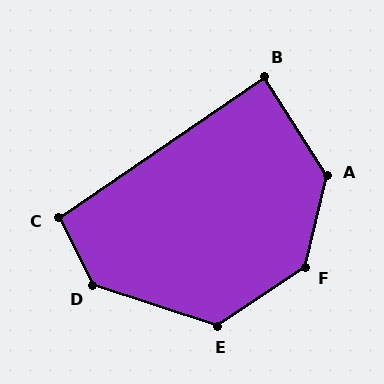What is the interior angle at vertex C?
Approximately 97 degrees (obtuse).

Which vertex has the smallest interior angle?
B, at approximately 88 degrees.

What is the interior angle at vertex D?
Approximately 135 degrees (obtuse).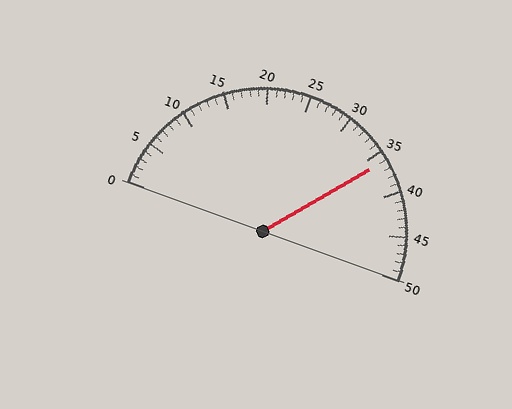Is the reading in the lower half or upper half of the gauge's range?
The reading is in the upper half of the range (0 to 50).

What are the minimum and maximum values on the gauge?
The gauge ranges from 0 to 50.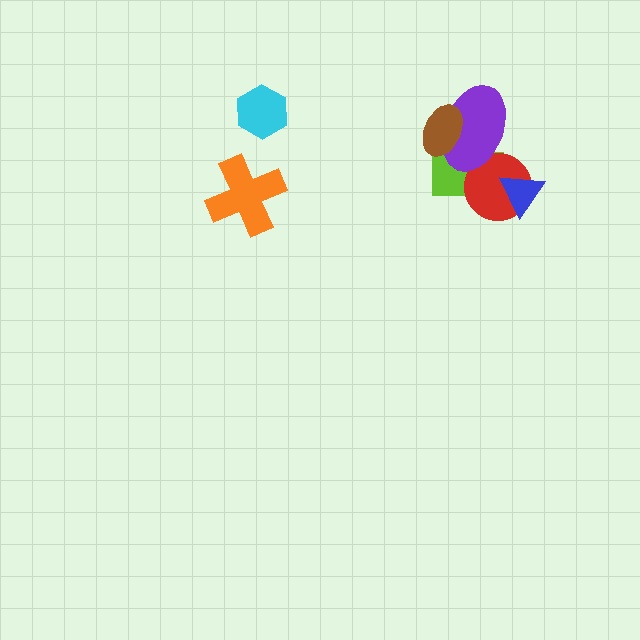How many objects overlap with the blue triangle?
1 object overlaps with the blue triangle.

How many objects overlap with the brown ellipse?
2 objects overlap with the brown ellipse.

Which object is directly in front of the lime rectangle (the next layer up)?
The red circle is directly in front of the lime rectangle.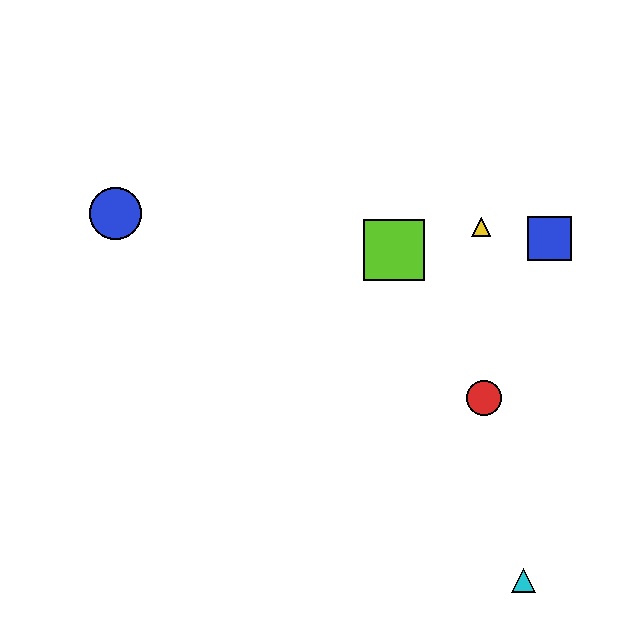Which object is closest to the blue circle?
The lime square is closest to the blue circle.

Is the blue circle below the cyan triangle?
No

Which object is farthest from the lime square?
The cyan triangle is farthest from the lime square.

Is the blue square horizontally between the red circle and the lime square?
No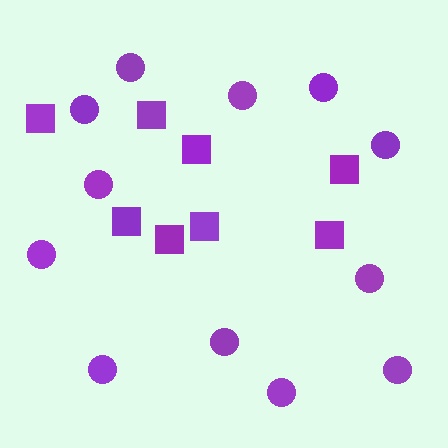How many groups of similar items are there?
There are 2 groups: one group of squares (8) and one group of circles (12).